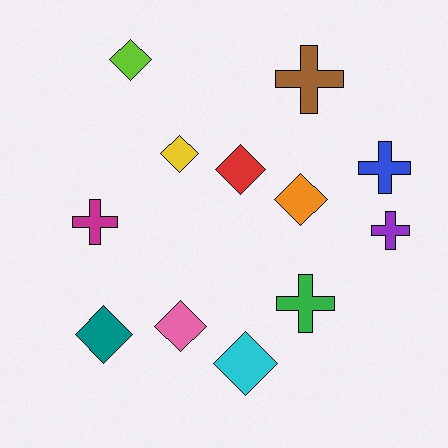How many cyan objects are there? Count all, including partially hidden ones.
There is 1 cyan object.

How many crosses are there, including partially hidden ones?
There are 5 crosses.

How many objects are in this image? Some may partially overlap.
There are 12 objects.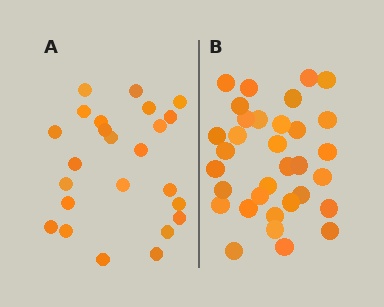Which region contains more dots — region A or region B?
Region B (the right region) has more dots.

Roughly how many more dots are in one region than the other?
Region B has roughly 8 or so more dots than region A.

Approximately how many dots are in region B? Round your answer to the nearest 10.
About 30 dots. (The exact count is 33, which rounds to 30.)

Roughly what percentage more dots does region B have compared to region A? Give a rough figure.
About 40% more.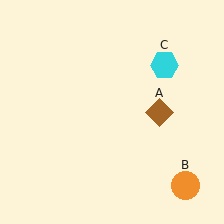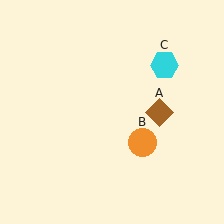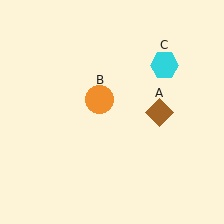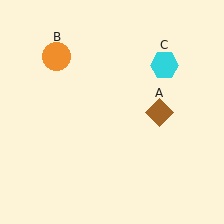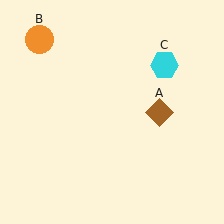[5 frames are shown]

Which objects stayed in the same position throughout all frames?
Brown diamond (object A) and cyan hexagon (object C) remained stationary.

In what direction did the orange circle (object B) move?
The orange circle (object B) moved up and to the left.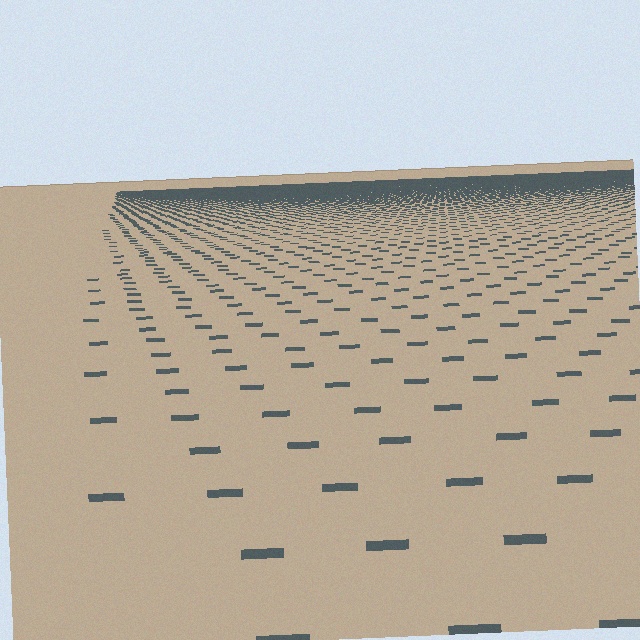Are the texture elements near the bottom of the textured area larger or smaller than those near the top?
Larger. Near the bottom, elements are closer to the viewer and appear at a bigger on-screen size.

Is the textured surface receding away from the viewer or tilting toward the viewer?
The surface is receding away from the viewer. Texture elements get smaller and denser toward the top.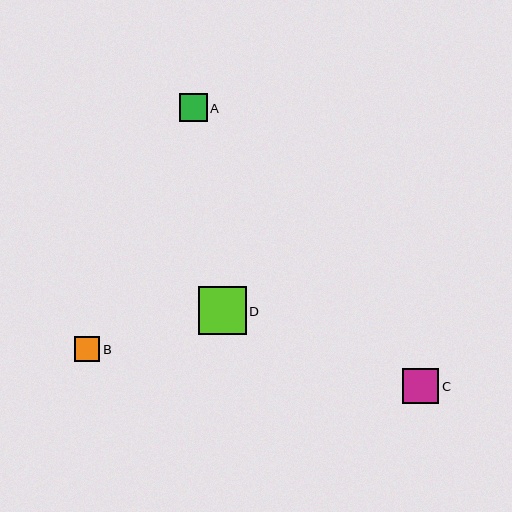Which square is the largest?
Square D is the largest with a size of approximately 48 pixels.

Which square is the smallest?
Square B is the smallest with a size of approximately 25 pixels.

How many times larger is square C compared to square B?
Square C is approximately 1.4 times the size of square B.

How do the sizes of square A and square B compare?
Square A and square B are approximately the same size.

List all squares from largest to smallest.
From largest to smallest: D, C, A, B.